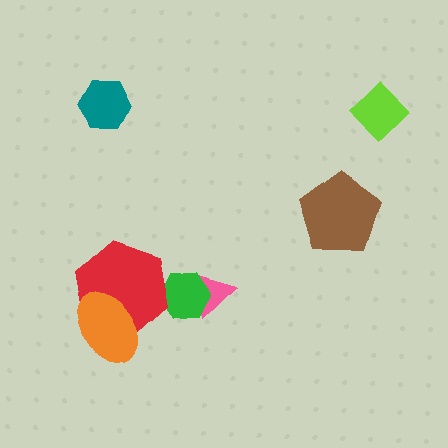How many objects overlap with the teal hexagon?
0 objects overlap with the teal hexagon.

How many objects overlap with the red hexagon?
2 objects overlap with the red hexagon.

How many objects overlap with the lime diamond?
0 objects overlap with the lime diamond.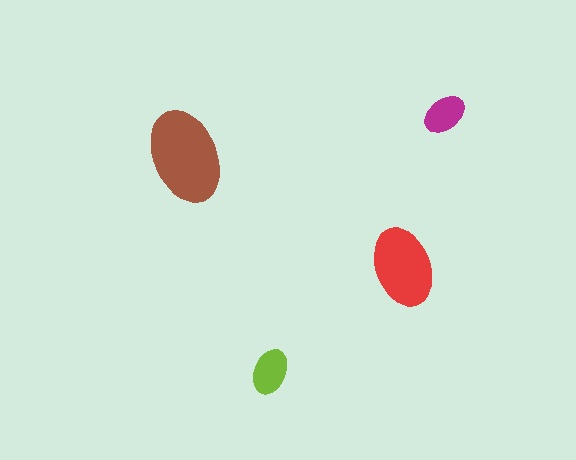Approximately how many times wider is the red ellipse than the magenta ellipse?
About 2 times wider.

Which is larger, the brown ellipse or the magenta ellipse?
The brown one.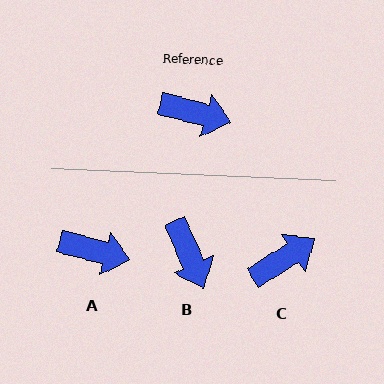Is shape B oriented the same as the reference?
No, it is off by about 51 degrees.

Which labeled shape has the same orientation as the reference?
A.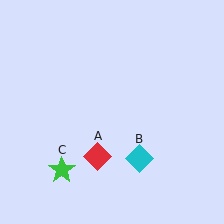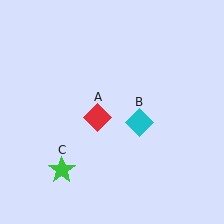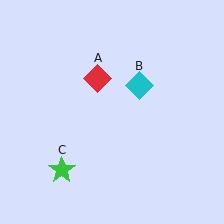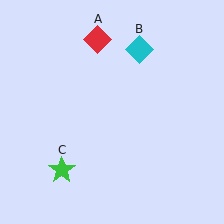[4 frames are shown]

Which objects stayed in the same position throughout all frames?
Green star (object C) remained stationary.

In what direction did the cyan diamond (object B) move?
The cyan diamond (object B) moved up.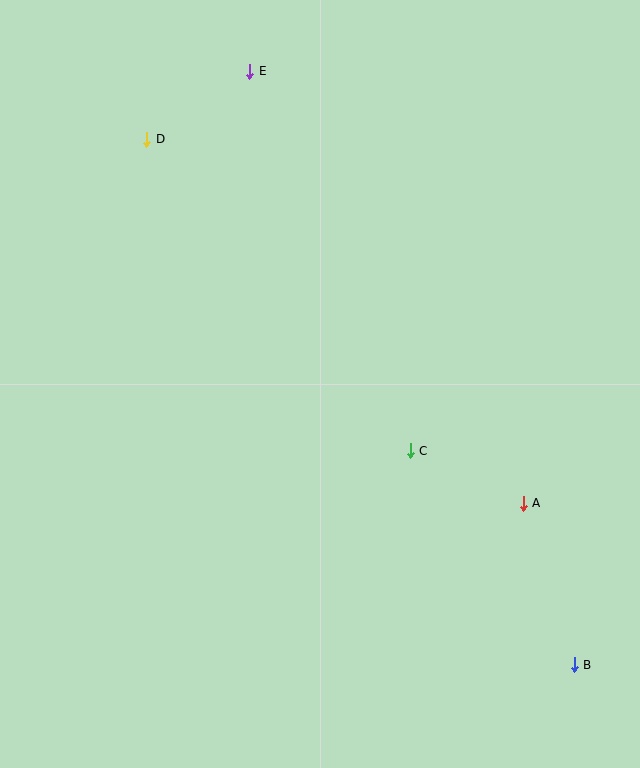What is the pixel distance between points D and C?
The distance between D and C is 408 pixels.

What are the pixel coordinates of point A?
Point A is at (523, 503).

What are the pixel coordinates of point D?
Point D is at (147, 139).